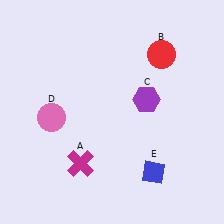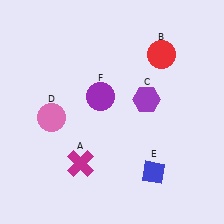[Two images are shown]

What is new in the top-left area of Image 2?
A purple circle (F) was added in the top-left area of Image 2.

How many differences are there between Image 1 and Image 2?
There is 1 difference between the two images.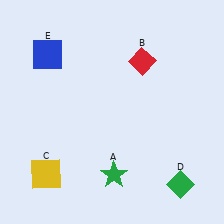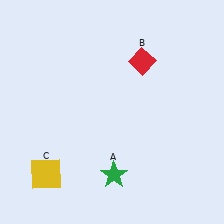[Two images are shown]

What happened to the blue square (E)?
The blue square (E) was removed in Image 2. It was in the top-left area of Image 1.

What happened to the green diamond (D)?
The green diamond (D) was removed in Image 2. It was in the bottom-right area of Image 1.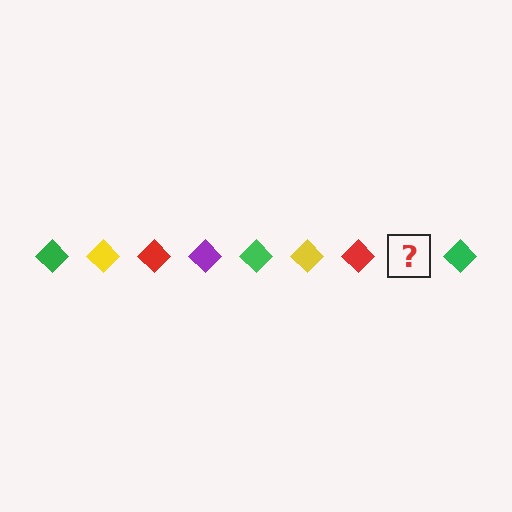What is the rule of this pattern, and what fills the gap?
The rule is that the pattern cycles through green, yellow, red, purple diamonds. The gap should be filled with a purple diamond.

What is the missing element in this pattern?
The missing element is a purple diamond.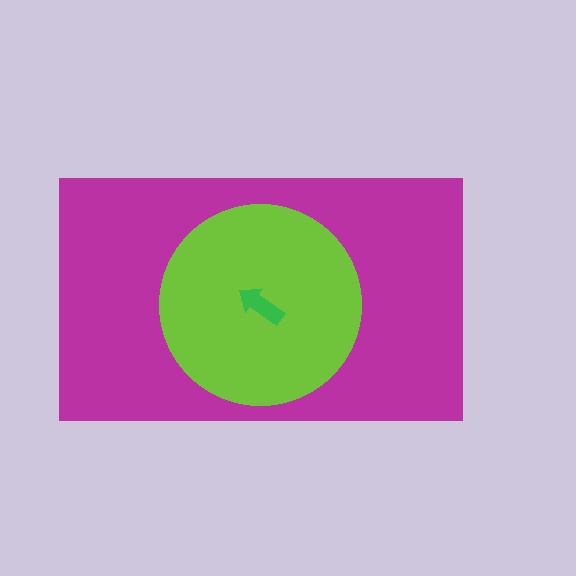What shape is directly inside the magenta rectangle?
The lime circle.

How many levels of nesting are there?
3.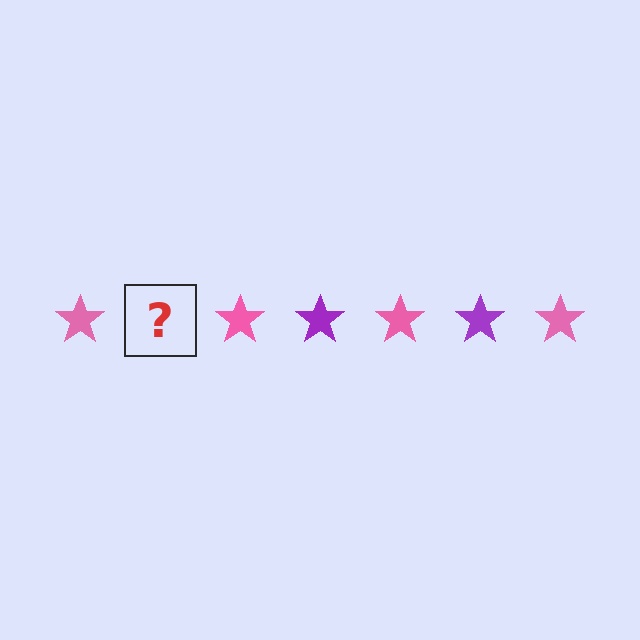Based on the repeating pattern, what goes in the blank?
The blank should be a purple star.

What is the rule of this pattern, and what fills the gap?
The rule is that the pattern cycles through pink, purple stars. The gap should be filled with a purple star.